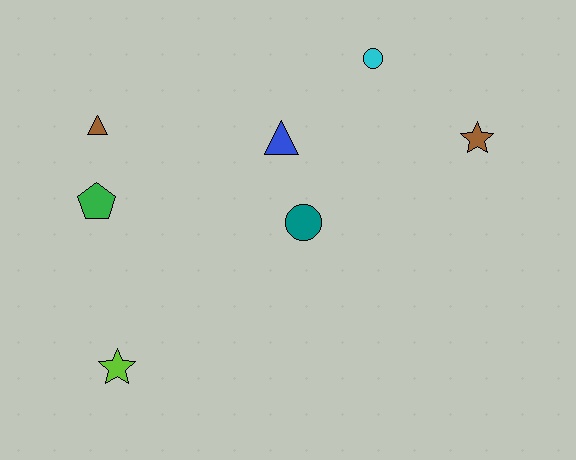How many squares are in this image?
There are no squares.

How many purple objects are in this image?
There are no purple objects.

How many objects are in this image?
There are 7 objects.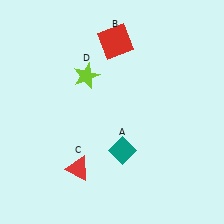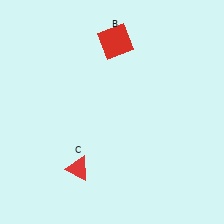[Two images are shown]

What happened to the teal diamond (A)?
The teal diamond (A) was removed in Image 2. It was in the bottom-right area of Image 1.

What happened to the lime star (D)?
The lime star (D) was removed in Image 2. It was in the top-left area of Image 1.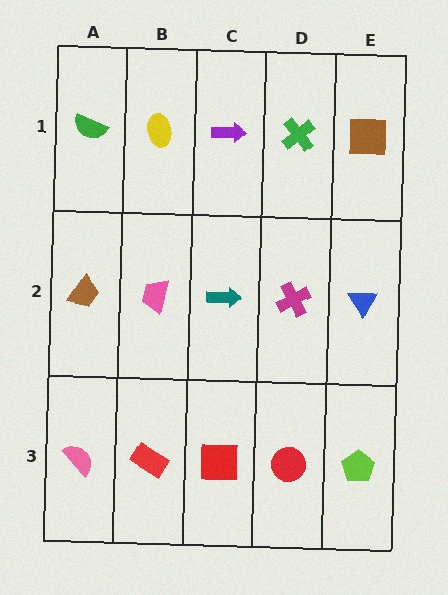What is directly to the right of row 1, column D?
A brown square.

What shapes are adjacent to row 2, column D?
A green cross (row 1, column D), a red circle (row 3, column D), a teal arrow (row 2, column C), a blue triangle (row 2, column E).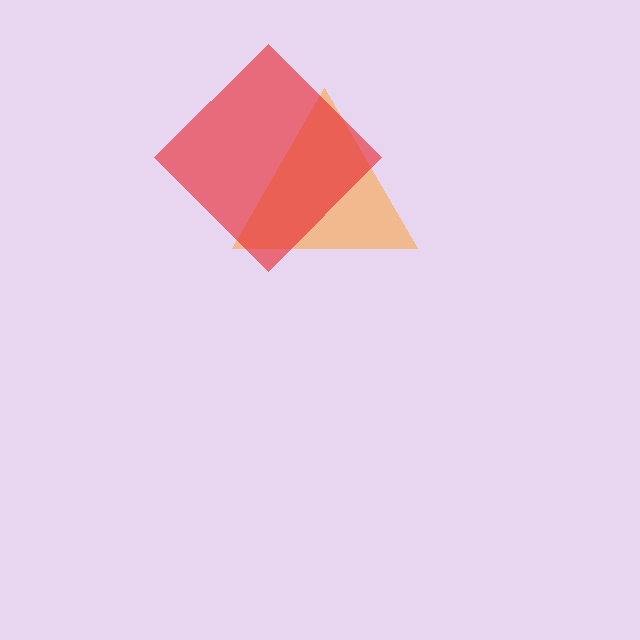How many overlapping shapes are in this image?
There are 2 overlapping shapes in the image.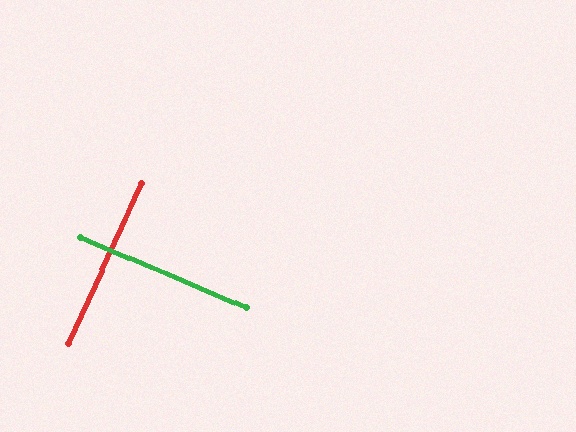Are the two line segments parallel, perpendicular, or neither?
Perpendicular — they meet at approximately 89°.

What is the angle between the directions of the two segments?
Approximately 89 degrees.